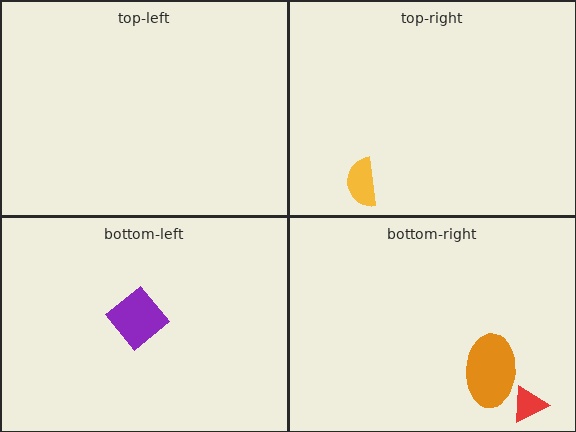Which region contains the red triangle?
The bottom-right region.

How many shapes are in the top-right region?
1.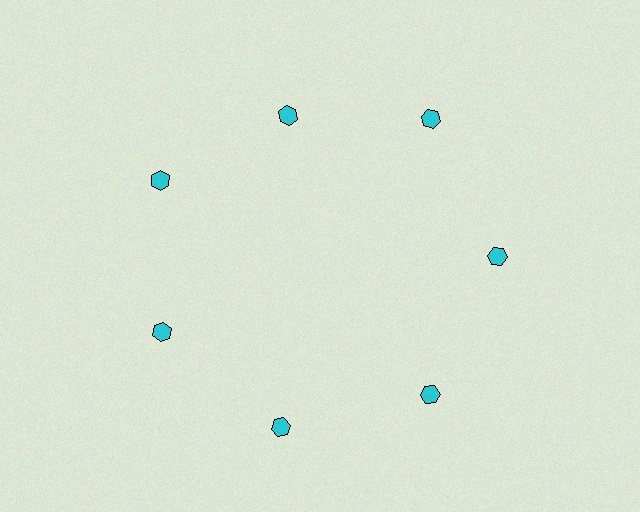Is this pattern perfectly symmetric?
No. The 7 cyan hexagons are arranged in a ring, but one element near the 12 o'clock position is pulled inward toward the center, breaking the 7-fold rotational symmetry.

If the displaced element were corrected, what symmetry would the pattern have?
It would have 7-fold rotational symmetry — the pattern would map onto itself every 51 degrees.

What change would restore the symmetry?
The symmetry would be restored by moving it outward, back onto the ring so that all 7 hexagons sit at equal angles and equal distance from the center.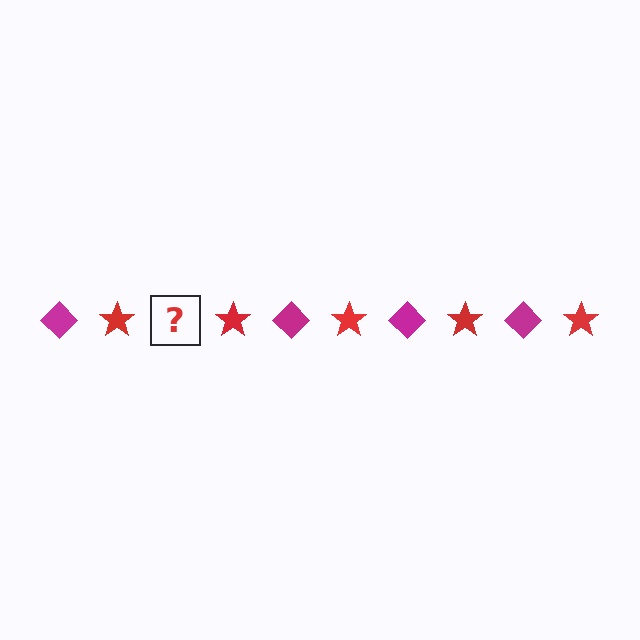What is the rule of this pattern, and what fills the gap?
The rule is that the pattern alternates between magenta diamond and red star. The gap should be filled with a magenta diamond.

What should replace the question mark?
The question mark should be replaced with a magenta diamond.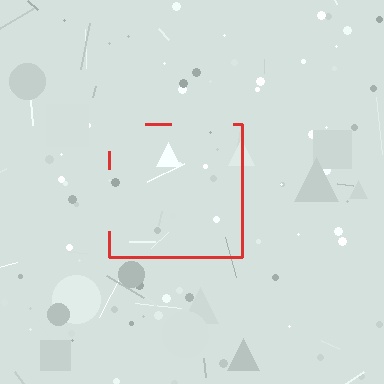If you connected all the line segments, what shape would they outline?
They would outline a square.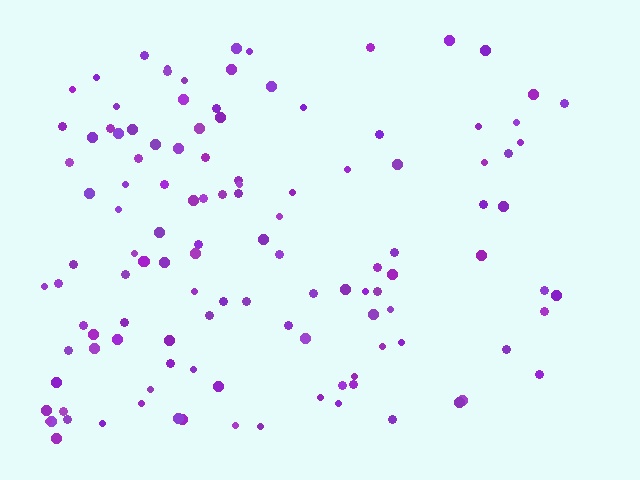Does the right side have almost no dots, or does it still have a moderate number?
Still a moderate number, just noticeably fewer than the left.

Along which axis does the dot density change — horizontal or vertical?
Horizontal.